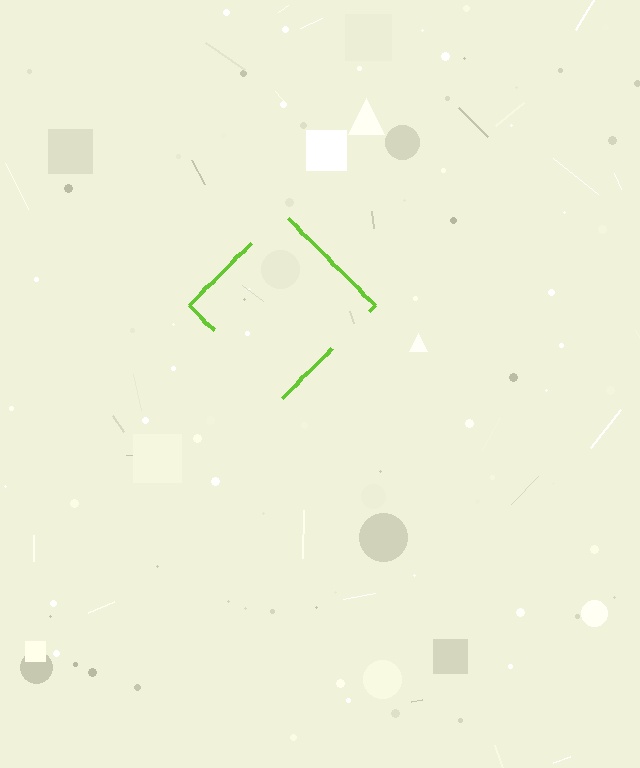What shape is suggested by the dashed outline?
The dashed outline suggests a diamond.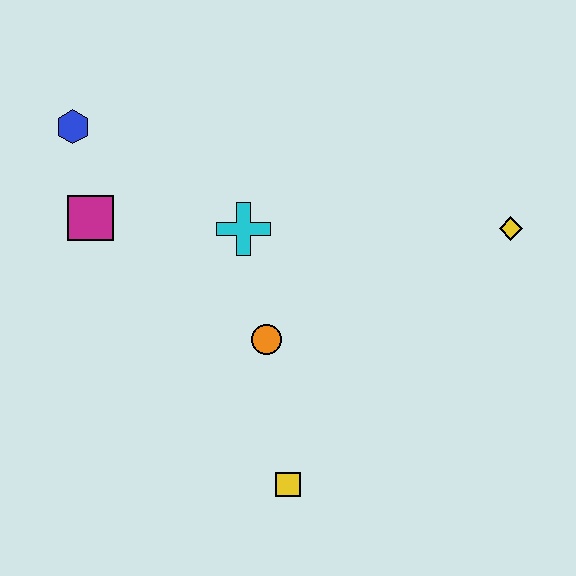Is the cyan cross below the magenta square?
Yes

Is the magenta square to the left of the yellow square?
Yes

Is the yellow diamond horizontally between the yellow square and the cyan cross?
No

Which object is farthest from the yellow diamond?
The blue hexagon is farthest from the yellow diamond.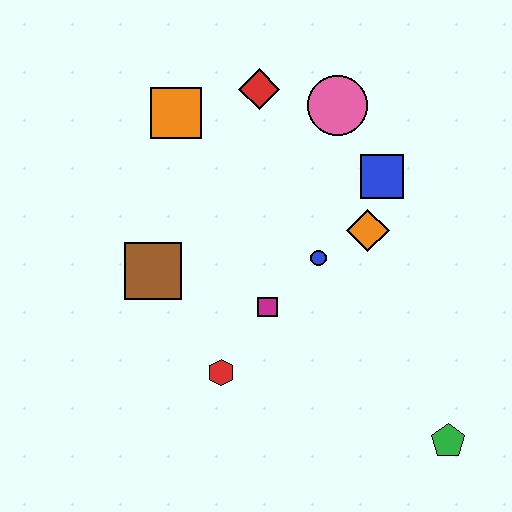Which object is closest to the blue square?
The orange diamond is closest to the blue square.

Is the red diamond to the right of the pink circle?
No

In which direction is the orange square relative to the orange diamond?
The orange square is to the left of the orange diamond.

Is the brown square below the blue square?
Yes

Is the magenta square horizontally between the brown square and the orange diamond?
Yes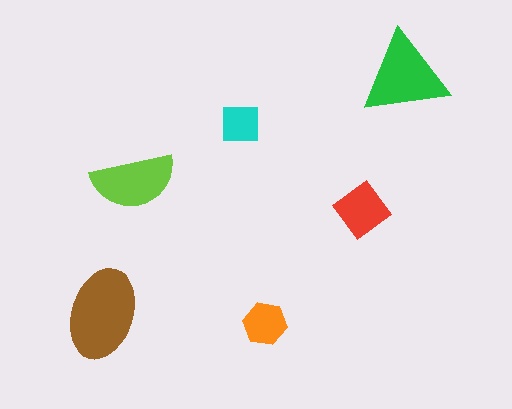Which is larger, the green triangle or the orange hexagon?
The green triangle.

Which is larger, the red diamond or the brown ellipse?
The brown ellipse.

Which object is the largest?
The brown ellipse.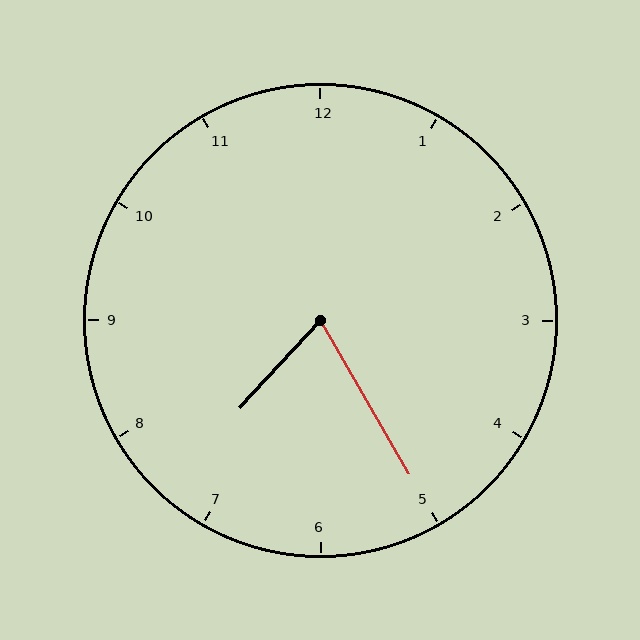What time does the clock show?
7:25.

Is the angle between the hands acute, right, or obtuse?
It is acute.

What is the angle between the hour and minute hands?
Approximately 72 degrees.